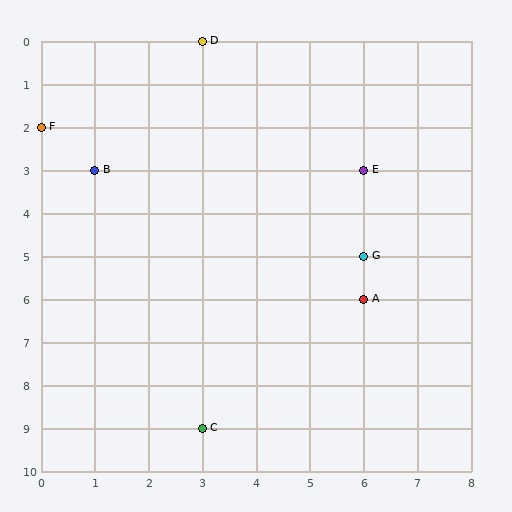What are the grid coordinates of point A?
Point A is at grid coordinates (6, 6).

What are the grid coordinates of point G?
Point G is at grid coordinates (6, 5).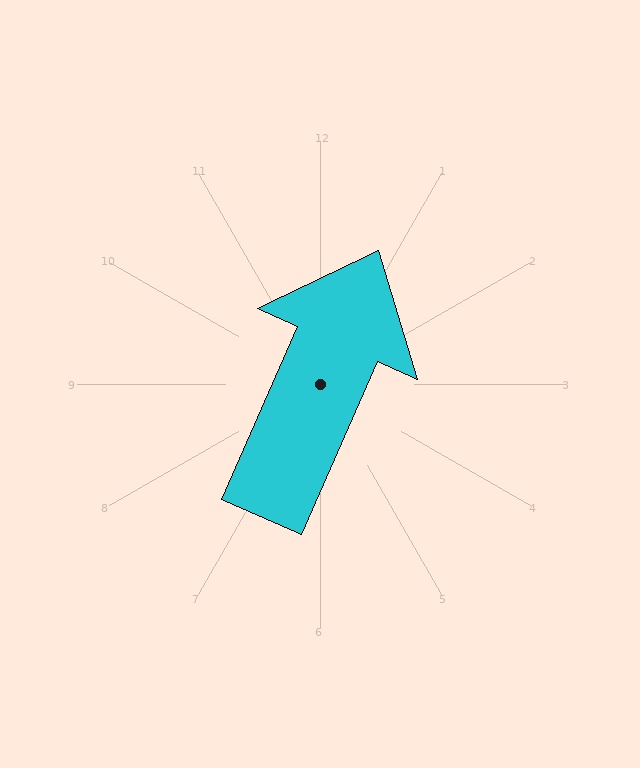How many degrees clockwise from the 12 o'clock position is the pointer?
Approximately 24 degrees.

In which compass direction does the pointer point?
Northeast.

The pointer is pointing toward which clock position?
Roughly 1 o'clock.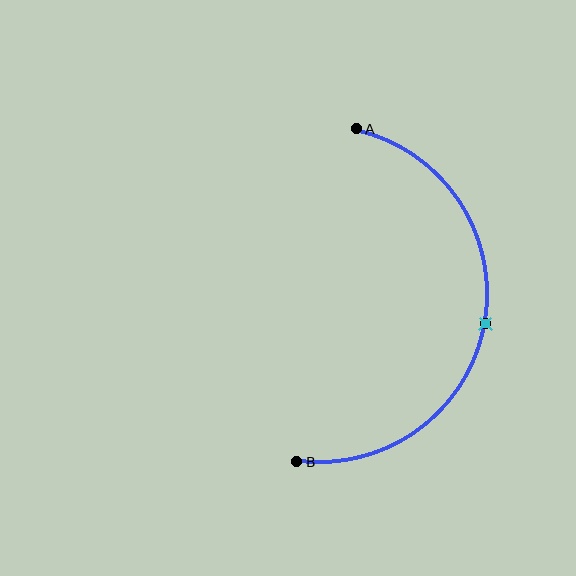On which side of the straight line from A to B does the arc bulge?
The arc bulges to the right of the straight line connecting A and B.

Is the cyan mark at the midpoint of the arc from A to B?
Yes. The cyan mark lies on the arc at equal arc-length from both A and B — it is the arc midpoint.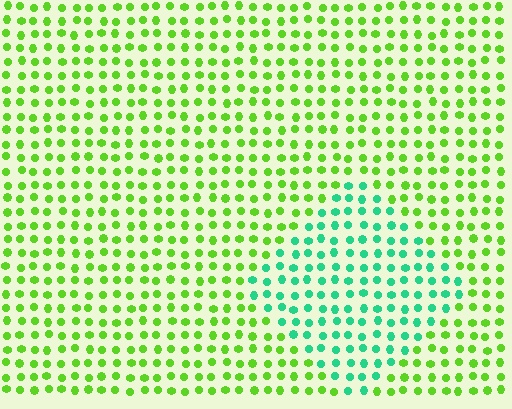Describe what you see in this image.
The image is filled with small lime elements in a uniform arrangement. A diamond-shaped region is visible where the elements are tinted to a slightly different hue, forming a subtle color boundary.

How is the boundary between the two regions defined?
The boundary is defined purely by a slight shift in hue (about 53 degrees). Spacing, size, and orientation are identical on both sides.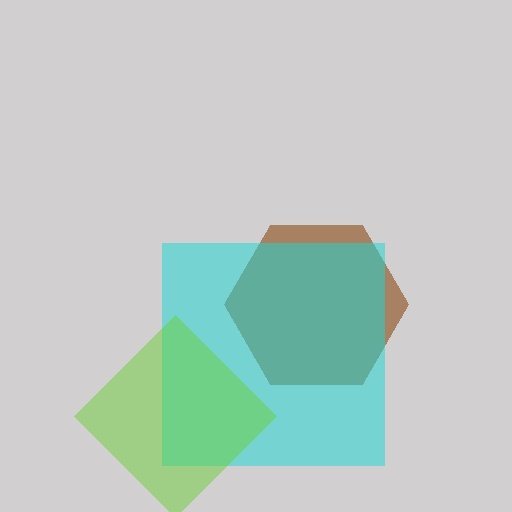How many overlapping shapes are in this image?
There are 3 overlapping shapes in the image.